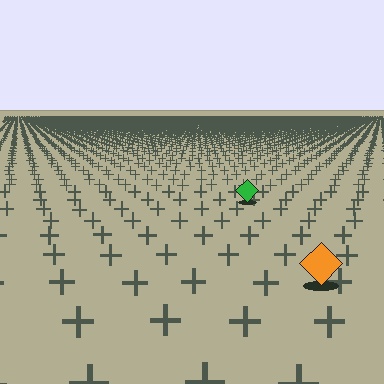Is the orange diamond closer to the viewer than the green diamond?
Yes. The orange diamond is closer — you can tell from the texture gradient: the ground texture is coarser near it.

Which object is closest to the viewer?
The orange diamond is closest. The texture marks near it are larger and more spread out.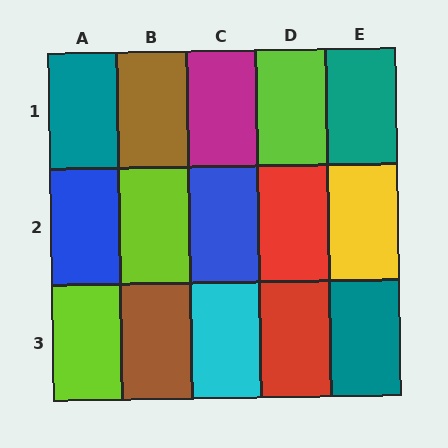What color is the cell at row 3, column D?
Red.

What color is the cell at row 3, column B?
Brown.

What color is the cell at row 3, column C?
Cyan.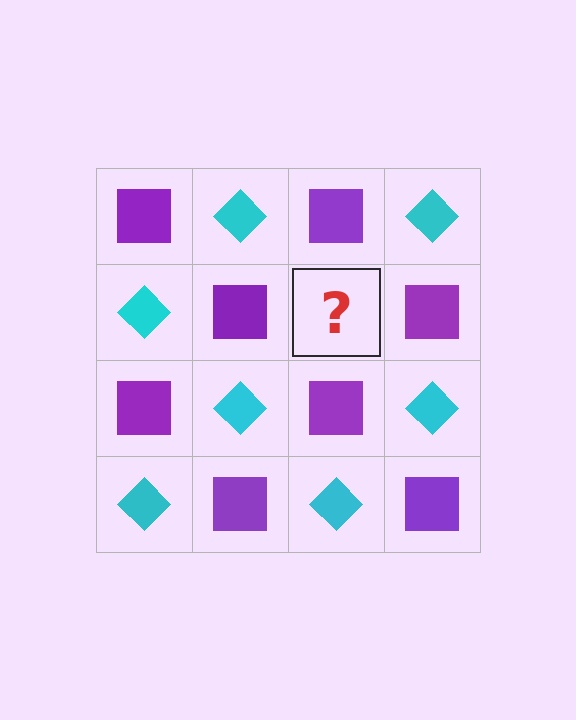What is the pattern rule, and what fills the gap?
The rule is that it alternates purple square and cyan diamond in a checkerboard pattern. The gap should be filled with a cyan diamond.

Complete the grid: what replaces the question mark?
The question mark should be replaced with a cyan diamond.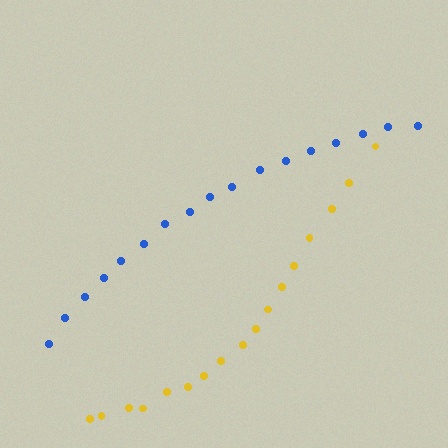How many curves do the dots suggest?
There are 2 distinct paths.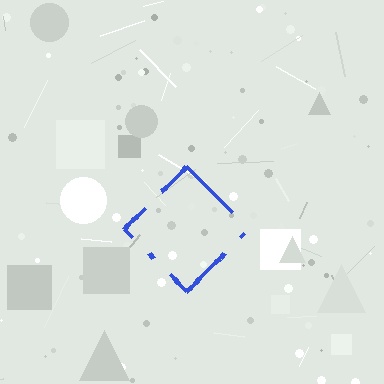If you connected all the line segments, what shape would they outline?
They would outline a diamond.